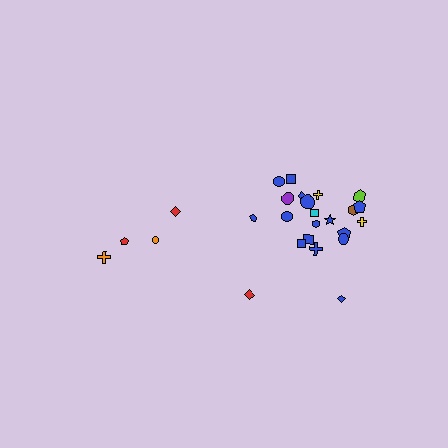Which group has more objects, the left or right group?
The right group.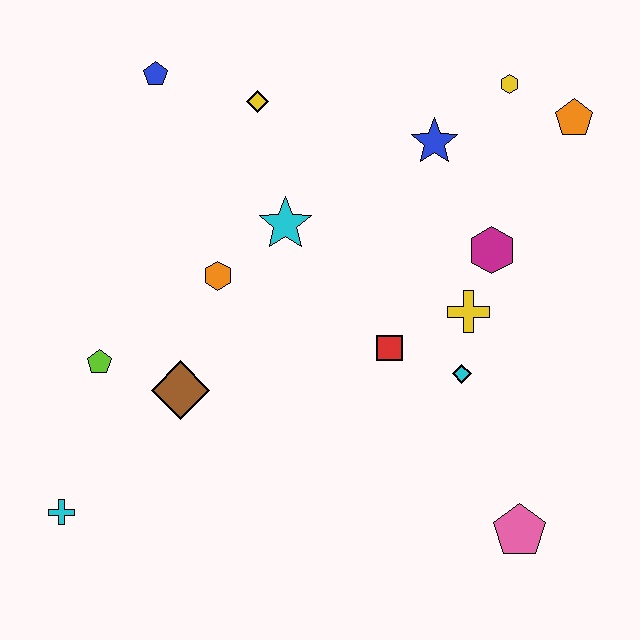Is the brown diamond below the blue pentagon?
Yes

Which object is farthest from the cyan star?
The pink pentagon is farthest from the cyan star.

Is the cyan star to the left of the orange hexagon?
No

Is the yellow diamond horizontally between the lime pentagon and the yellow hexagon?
Yes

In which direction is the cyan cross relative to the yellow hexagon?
The cyan cross is to the left of the yellow hexagon.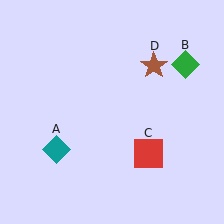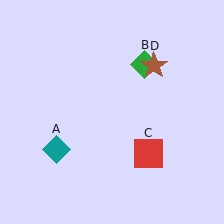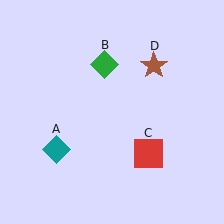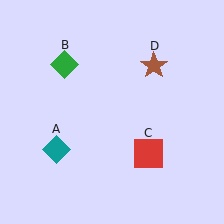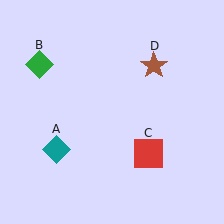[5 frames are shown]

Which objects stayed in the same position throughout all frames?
Teal diamond (object A) and red square (object C) and brown star (object D) remained stationary.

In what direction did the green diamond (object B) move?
The green diamond (object B) moved left.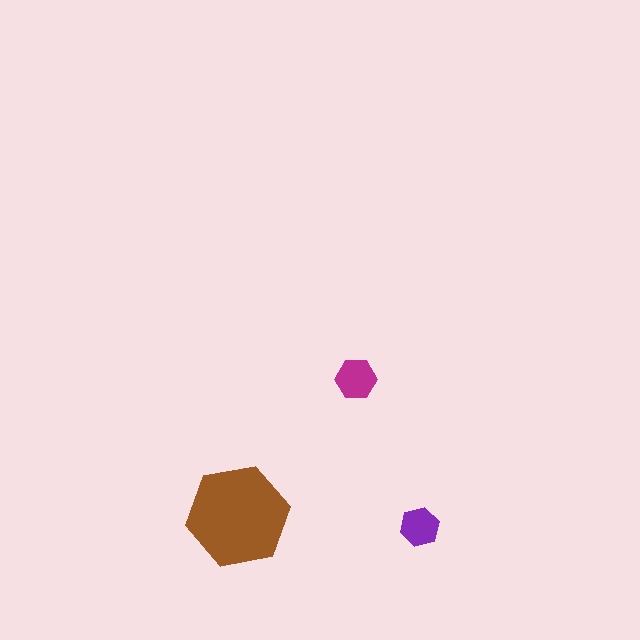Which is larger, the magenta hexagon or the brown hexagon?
The brown one.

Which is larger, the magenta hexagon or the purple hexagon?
The magenta one.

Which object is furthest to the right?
The purple hexagon is rightmost.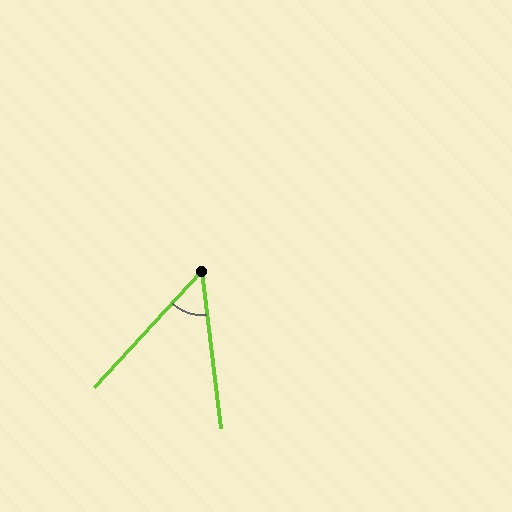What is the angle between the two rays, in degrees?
Approximately 50 degrees.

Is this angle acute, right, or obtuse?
It is acute.